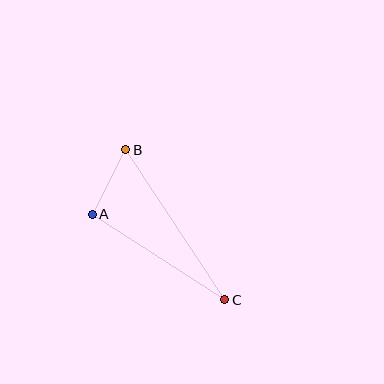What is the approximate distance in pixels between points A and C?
The distance between A and C is approximately 158 pixels.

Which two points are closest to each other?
Points A and B are closest to each other.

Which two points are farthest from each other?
Points B and C are farthest from each other.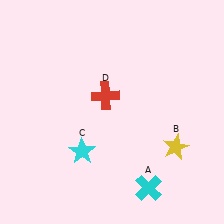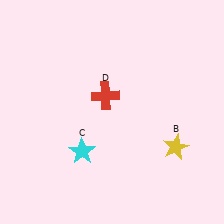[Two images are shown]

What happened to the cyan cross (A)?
The cyan cross (A) was removed in Image 2. It was in the bottom-right area of Image 1.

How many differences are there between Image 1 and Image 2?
There is 1 difference between the two images.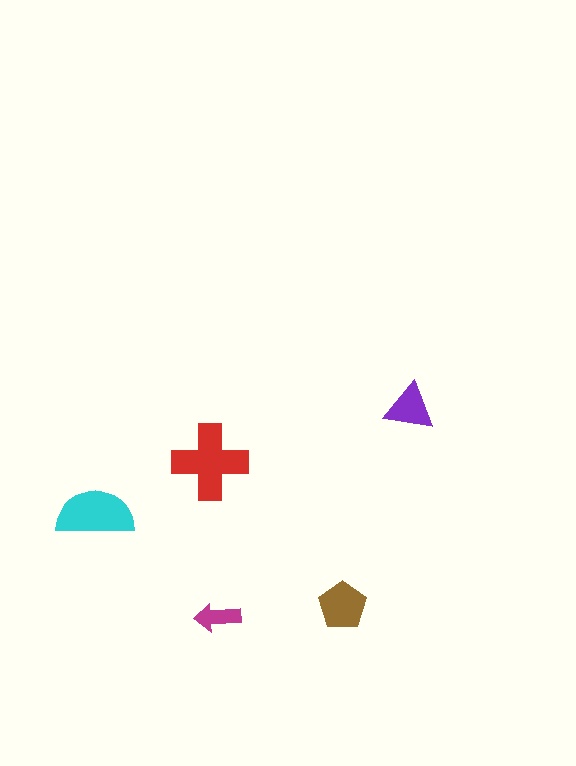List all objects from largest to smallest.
The red cross, the cyan semicircle, the brown pentagon, the purple triangle, the magenta arrow.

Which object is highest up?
The purple triangle is topmost.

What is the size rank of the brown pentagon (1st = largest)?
3rd.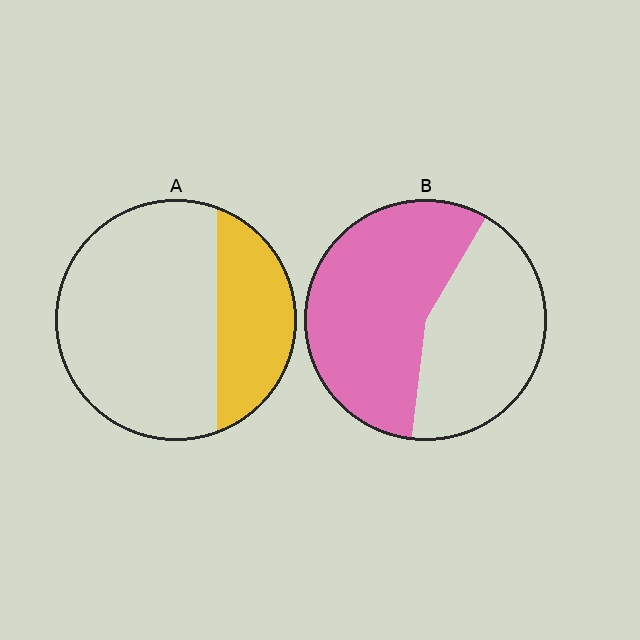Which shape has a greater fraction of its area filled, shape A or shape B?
Shape B.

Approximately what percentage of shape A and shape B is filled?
A is approximately 30% and B is approximately 55%.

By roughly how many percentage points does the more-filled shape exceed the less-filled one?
By roughly 30 percentage points (B over A).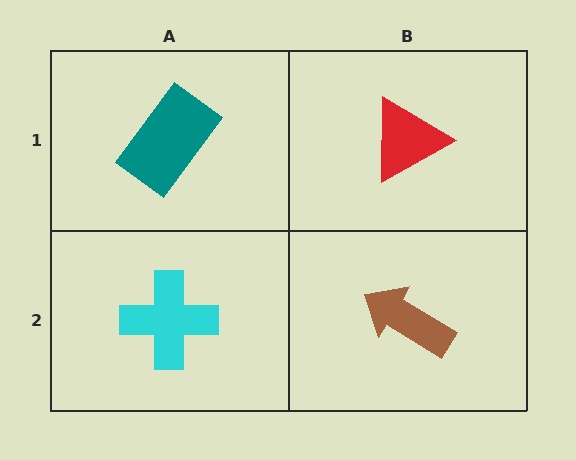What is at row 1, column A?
A teal rectangle.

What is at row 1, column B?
A red triangle.